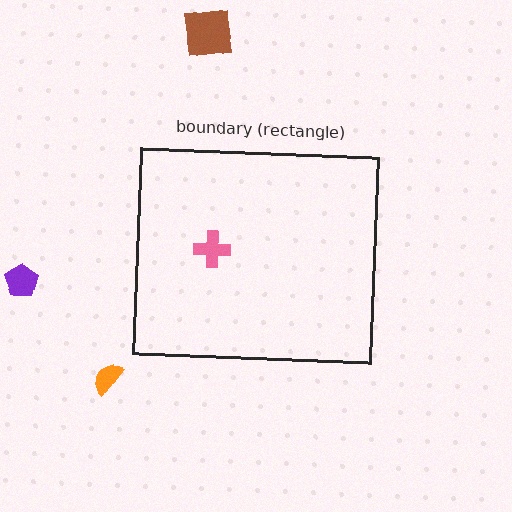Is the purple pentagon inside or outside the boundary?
Outside.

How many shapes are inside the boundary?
1 inside, 3 outside.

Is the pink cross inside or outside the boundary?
Inside.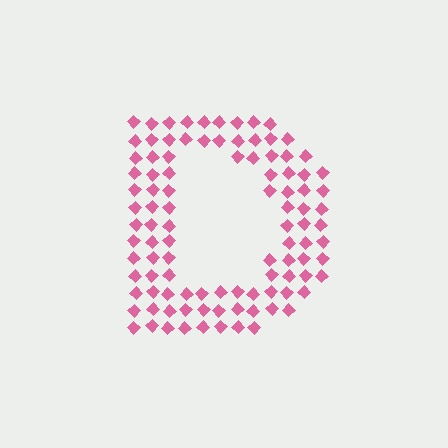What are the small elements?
The small elements are diamonds.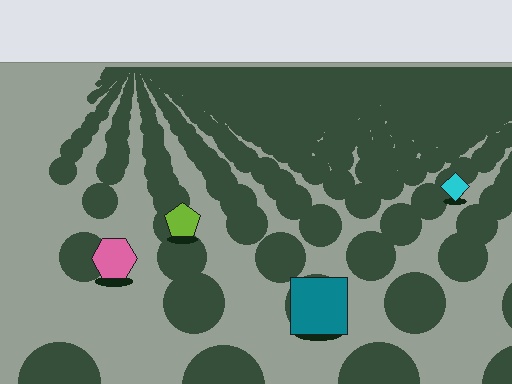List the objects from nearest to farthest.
From nearest to farthest: the teal square, the pink hexagon, the lime pentagon, the cyan diamond.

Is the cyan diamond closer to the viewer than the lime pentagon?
No. The lime pentagon is closer — you can tell from the texture gradient: the ground texture is coarser near it.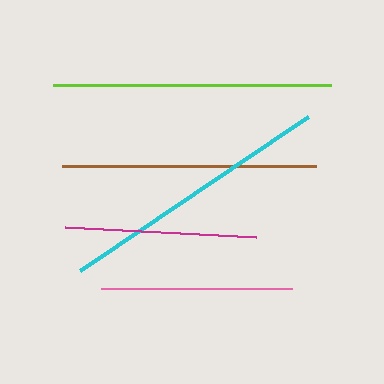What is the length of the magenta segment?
The magenta segment is approximately 191 pixels long.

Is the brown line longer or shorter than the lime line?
The lime line is longer than the brown line.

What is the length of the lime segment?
The lime segment is approximately 278 pixels long.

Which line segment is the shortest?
The pink line is the shortest at approximately 191 pixels.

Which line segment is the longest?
The lime line is the longest at approximately 278 pixels.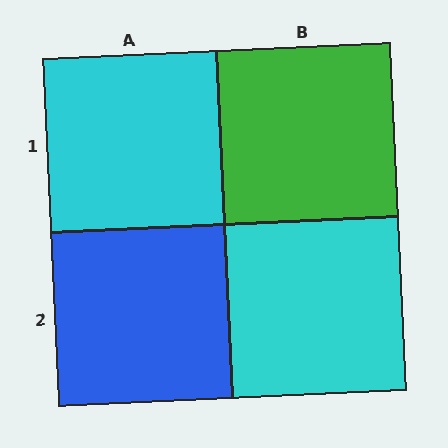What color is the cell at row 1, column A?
Cyan.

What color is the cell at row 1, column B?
Green.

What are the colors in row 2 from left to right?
Blue, cyan.